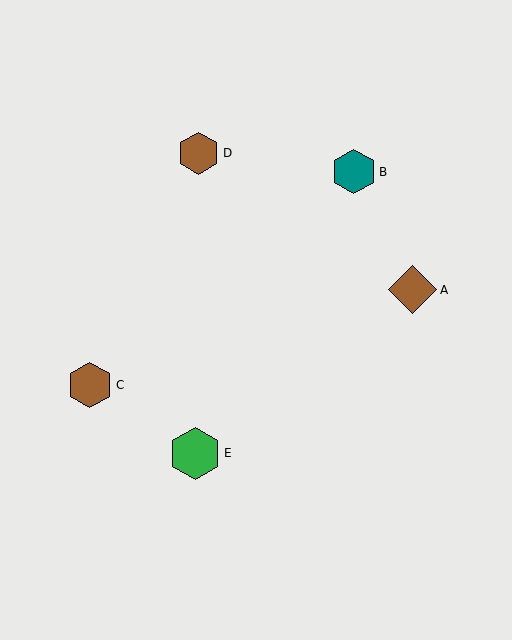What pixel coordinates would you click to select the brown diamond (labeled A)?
Click at (413, 290) to select the brown diamond A.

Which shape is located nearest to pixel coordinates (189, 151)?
The brown hexagon (labeled D) at (199, 153) is nearest to that location.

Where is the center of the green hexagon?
The center of the green hexagon is at (195, 453).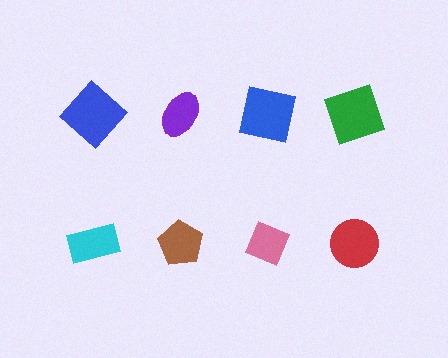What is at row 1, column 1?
A blue diamond.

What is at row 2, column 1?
A cyan rectangle.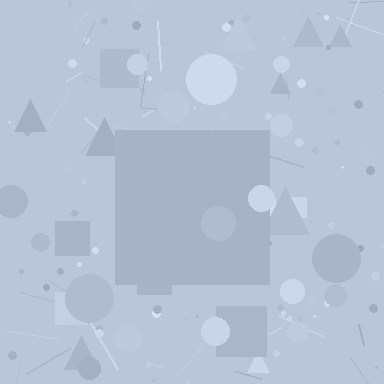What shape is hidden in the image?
A square is hidden in the image.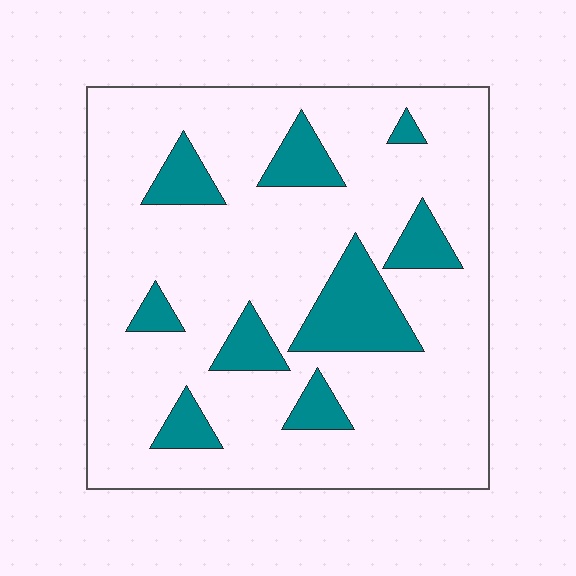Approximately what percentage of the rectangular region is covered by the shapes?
Approximately 15%.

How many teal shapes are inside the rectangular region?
9.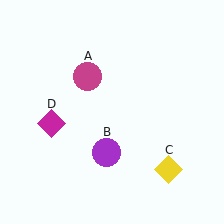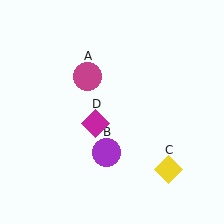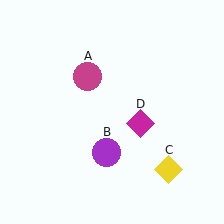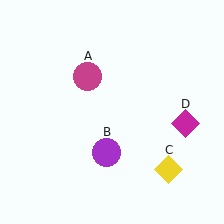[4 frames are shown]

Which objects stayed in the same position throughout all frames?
Magenta circle (object A) and purple circle (object B) and yellow diamond (object C) remained stationary.